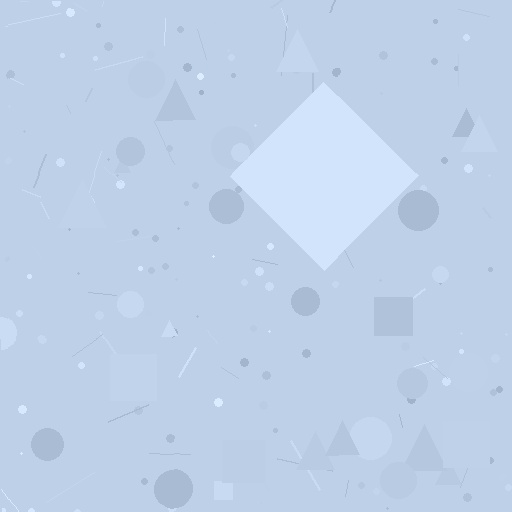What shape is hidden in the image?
A diamond is hidden in the image.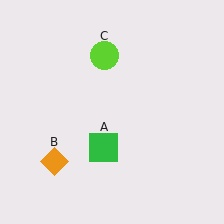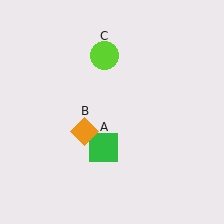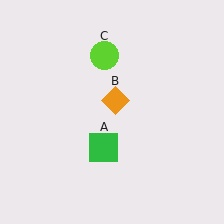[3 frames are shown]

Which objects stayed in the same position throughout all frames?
Green square (object A) and lime circle (object C) remained stationary.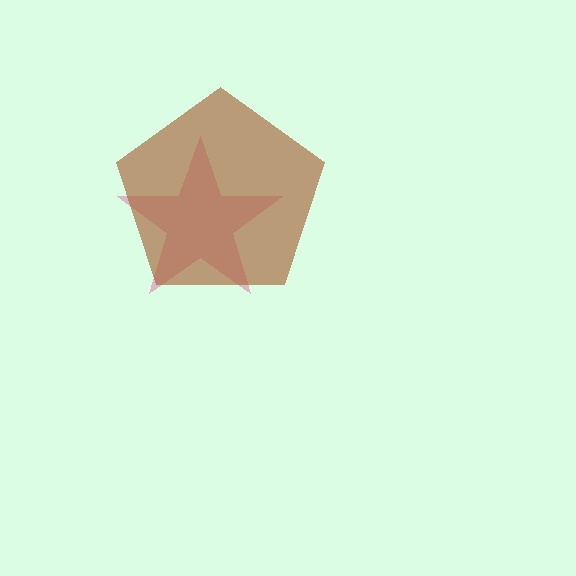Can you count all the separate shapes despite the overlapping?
Yes, there are 2 separate shapes.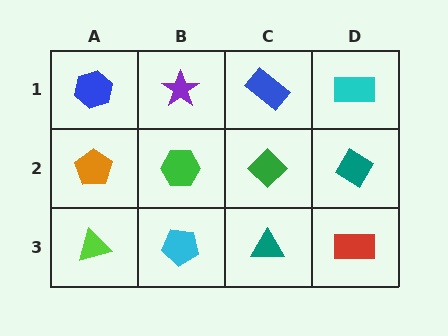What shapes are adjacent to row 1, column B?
A green hexagon (row 2, column B), a blue hexagon (row 1, column A), a blue rectangle (row 1, column C).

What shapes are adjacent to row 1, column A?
An orange pentagon (row 2, column A), a purple star (row 1, column B).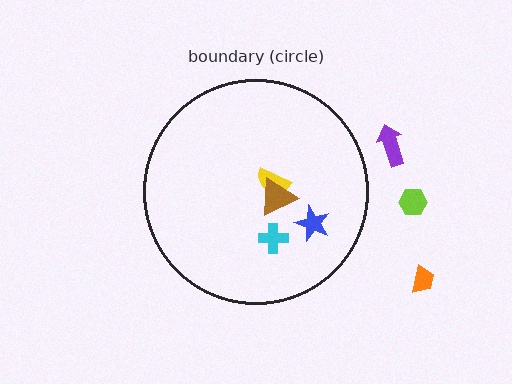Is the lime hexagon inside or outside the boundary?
Outside.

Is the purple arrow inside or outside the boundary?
Outside.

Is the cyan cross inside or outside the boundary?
Inside.